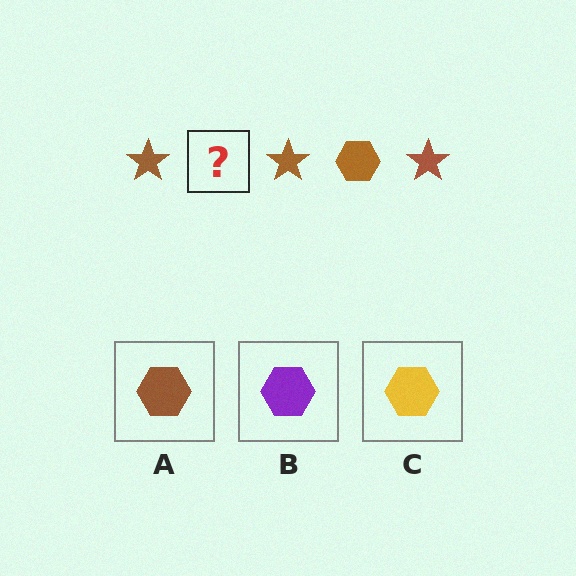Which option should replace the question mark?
Option A.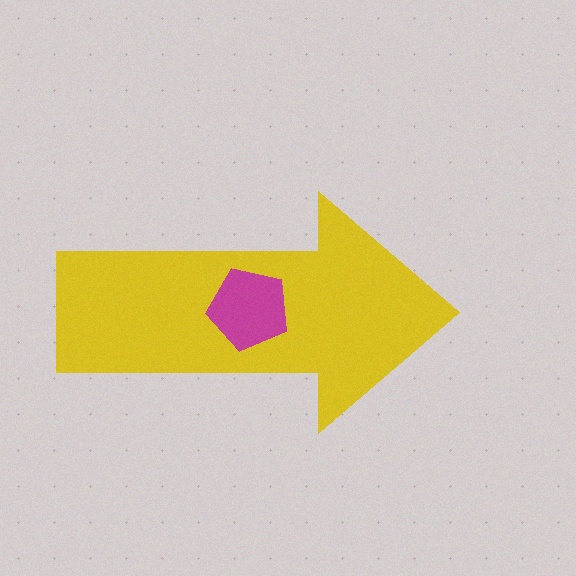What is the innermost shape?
The magenta pentagon.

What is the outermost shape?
The yellow arrow.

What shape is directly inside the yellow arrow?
The magenta pentagon.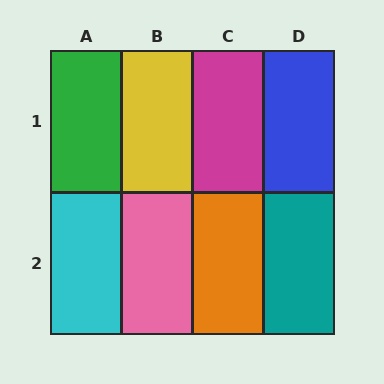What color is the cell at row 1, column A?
Green.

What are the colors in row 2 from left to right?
Cyan, pink, orange, teal.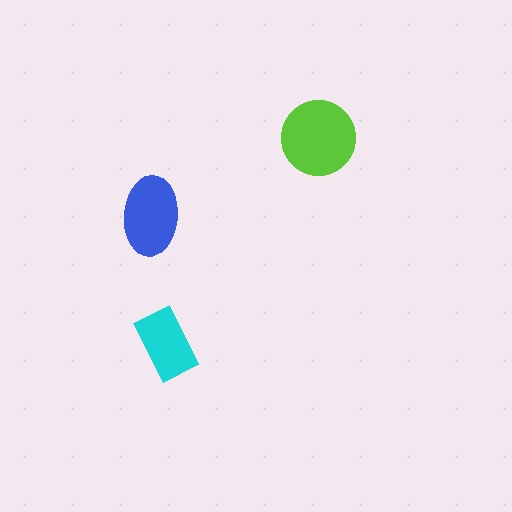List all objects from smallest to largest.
The cyan rectangle, the blue ellipse, the lime circle.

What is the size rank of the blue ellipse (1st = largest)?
2nd.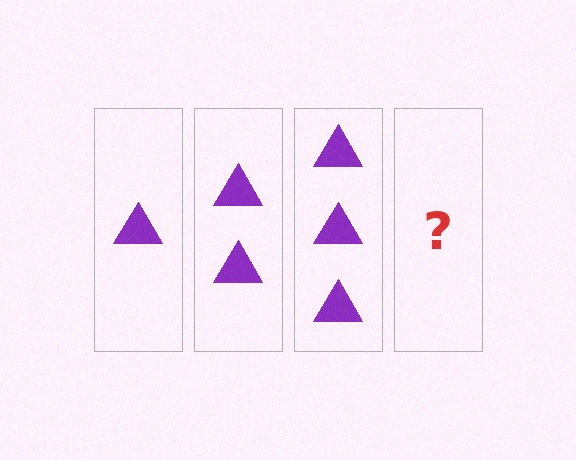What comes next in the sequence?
The next element should be 4 triangles.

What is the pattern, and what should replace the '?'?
The pattern is that each step adds one more triangle. The '?' should be 4 triangles.